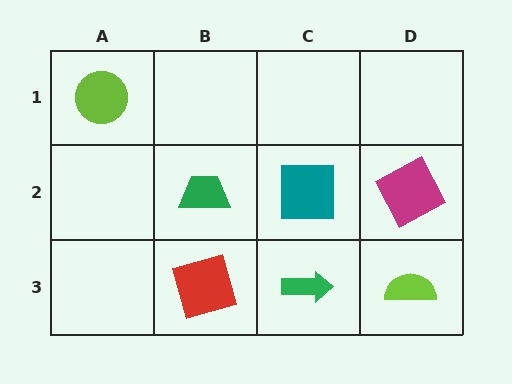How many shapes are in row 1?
1 shape.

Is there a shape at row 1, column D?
No, that cell is empty.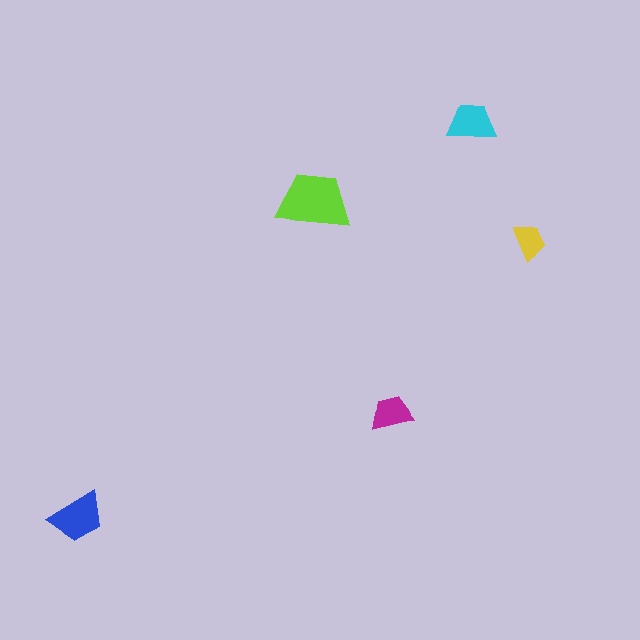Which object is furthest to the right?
The yellow trapezoid is rightmost.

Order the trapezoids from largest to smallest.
the lime one, the blue one, the cyan one, the magenta one, the yellow one.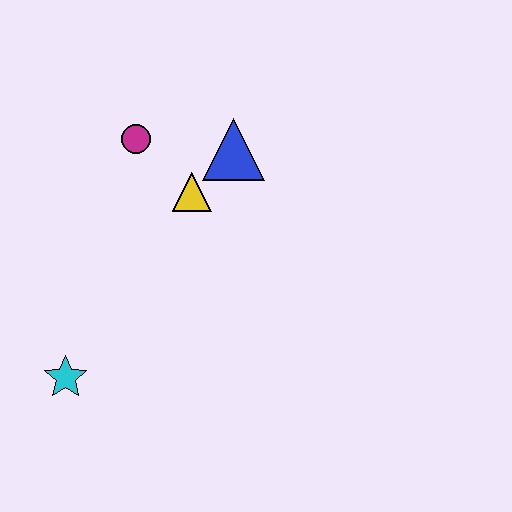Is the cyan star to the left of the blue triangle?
Yes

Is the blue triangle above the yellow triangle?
Yes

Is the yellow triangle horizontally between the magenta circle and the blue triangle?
Yes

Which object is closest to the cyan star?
The yellow triangle is closest to the cyan star.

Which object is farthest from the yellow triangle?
The cyan star is farthest from the yellow triangle.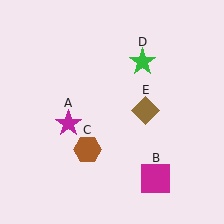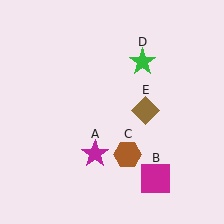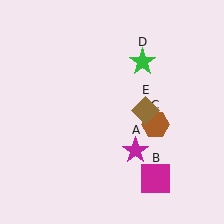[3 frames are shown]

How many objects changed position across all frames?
2 objects changed position: magenta star (object A), brown hexagon (object C).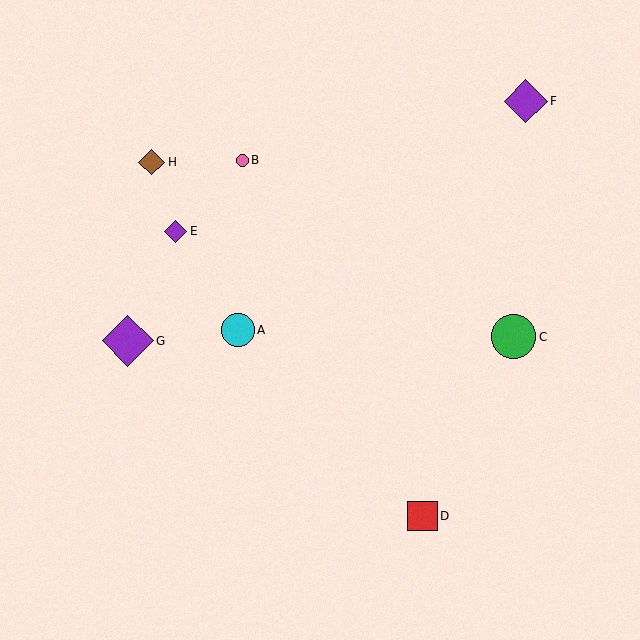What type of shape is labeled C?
Shape C is a green circle.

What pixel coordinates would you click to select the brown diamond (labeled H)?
Click at (152, 162) to select the brown diamond H.